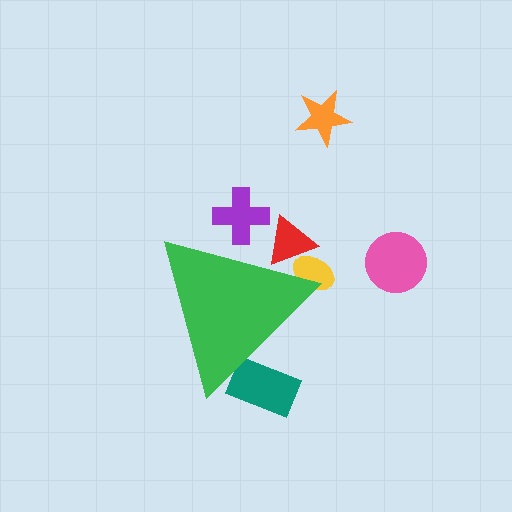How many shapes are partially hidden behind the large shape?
4 shapes are partially hidden.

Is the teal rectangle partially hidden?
Yes, the teal rectangle is partially hidden behind the green triangle.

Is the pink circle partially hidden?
No, the pink circle is fully visible.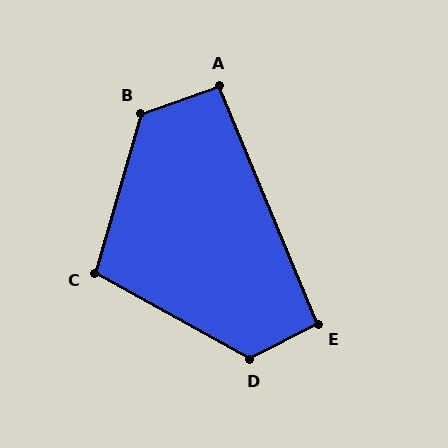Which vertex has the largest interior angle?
B, at approximately 126 degrees.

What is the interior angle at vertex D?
Approximately 124 degrees (obtuse).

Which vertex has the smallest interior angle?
A, at approximately 93 degrees.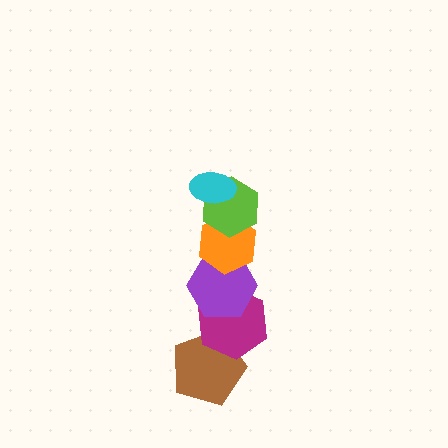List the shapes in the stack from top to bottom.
From top to bottom: the cyan ellipse, the lime hexagon, the orange hexagon, the purple hexagon, the magenta hexagon, the brown pentagon.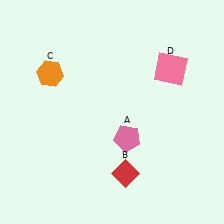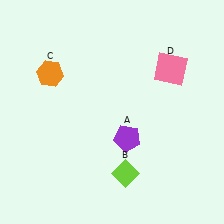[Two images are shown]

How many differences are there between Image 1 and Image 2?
There are 2 differences between the two images.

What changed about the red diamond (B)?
In Image 1, B is red. In Image 2, it changed to lime.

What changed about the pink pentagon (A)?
In Image 1, A is pink. In Image 2, it changed to purple.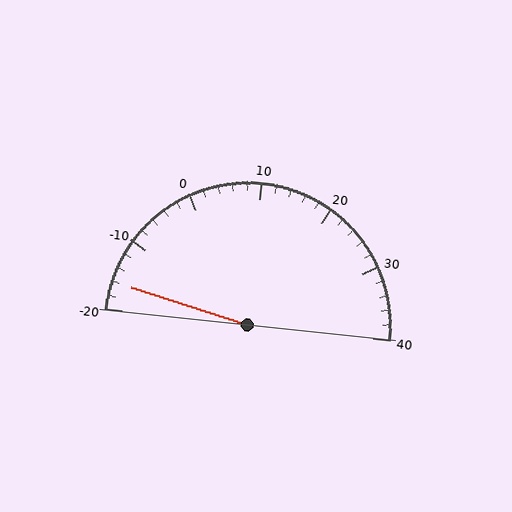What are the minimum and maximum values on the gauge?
The gauge ranges from -20 to 40.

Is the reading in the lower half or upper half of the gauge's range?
The reading is in the lower half of the range (-20 to 40).